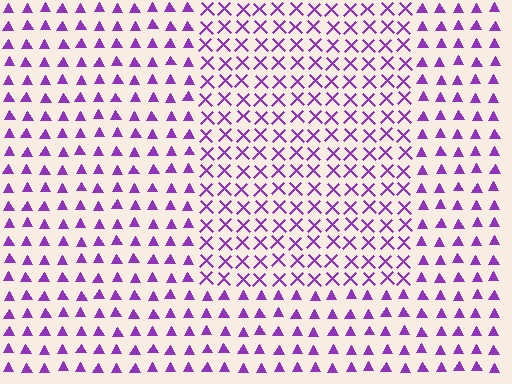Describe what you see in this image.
The image is filled with small purple elements arranged in a uniform grid. A rectangle-shaped region contains X marks, while the surrounding area contains triangles. The boundary is defined purely by the change in element shape.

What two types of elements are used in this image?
The image uses X marks inside the rectangle region and triangles outside it.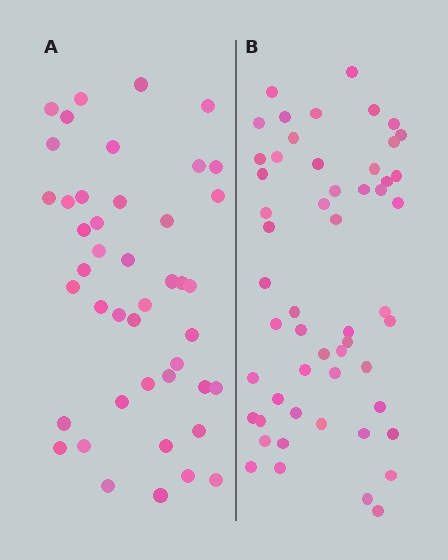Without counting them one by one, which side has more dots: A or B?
Region B (the right region) has more dots.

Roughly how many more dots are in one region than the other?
Region B has roughly 10 or so more dots than region A.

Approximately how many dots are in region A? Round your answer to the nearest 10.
About 40 dots. (The exact count is 44, which rounds to 40.)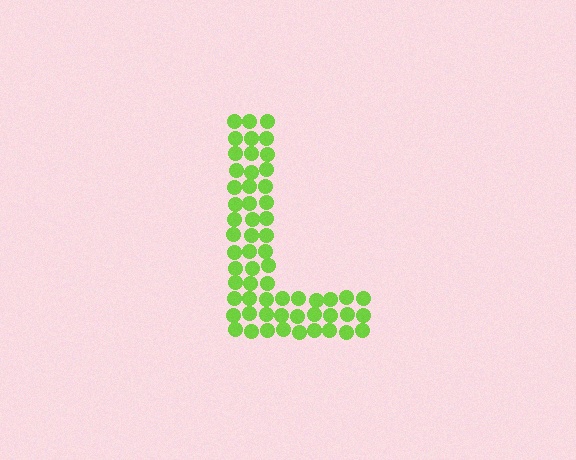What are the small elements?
The small elements are circles.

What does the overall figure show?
The overall figure shows the letter L.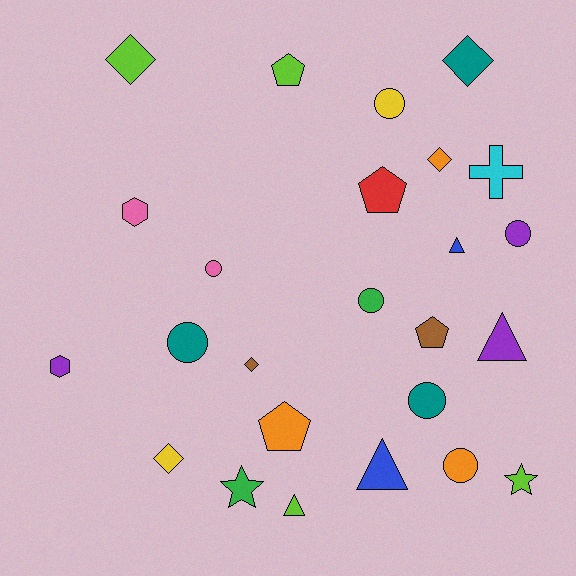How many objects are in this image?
There are 25 objects.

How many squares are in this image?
There are no squares.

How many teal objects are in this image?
There are 3 teal objects.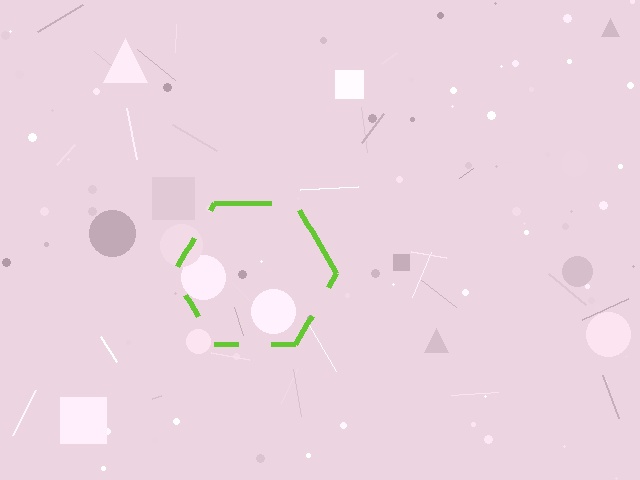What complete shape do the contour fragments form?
The contour fragments form a hexagon.